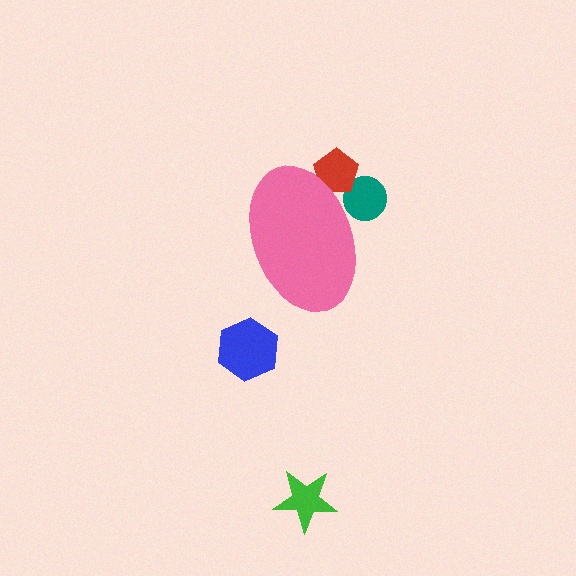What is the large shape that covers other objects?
A pink ellipse.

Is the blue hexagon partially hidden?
No, the blue hexagon is fully visible.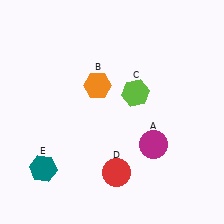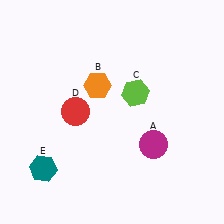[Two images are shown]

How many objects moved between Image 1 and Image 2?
1 object moved between the two images.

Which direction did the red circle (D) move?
The red circle (D) moved up.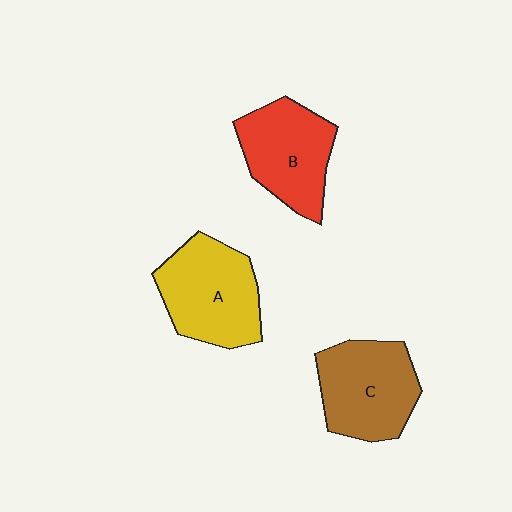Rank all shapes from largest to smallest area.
From largest to smallest: A (yellow), C (brown), B (red).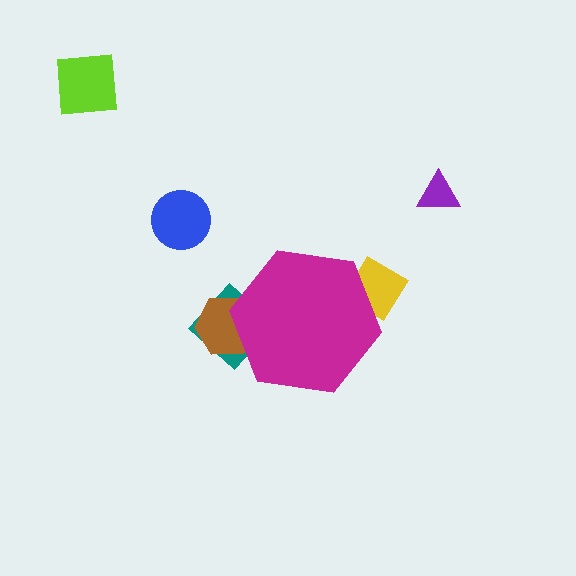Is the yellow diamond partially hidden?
Yes, the yellow diamond is partially hidden behind the magenta hexagon.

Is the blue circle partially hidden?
No, the blue circle is fully visible.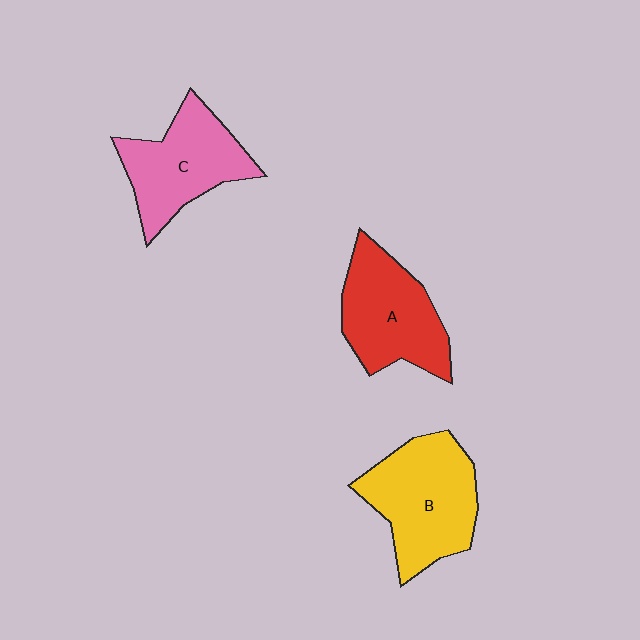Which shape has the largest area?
Shape B (yellow).